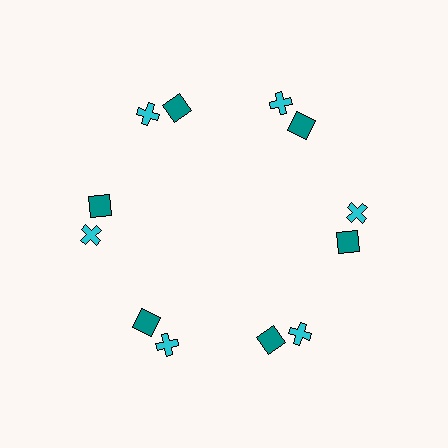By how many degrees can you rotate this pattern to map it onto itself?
The pattern maps onto itself every 60 degrees of rotation.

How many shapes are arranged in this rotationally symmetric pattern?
There are 12 shapes, arranged in 6 groups of 2.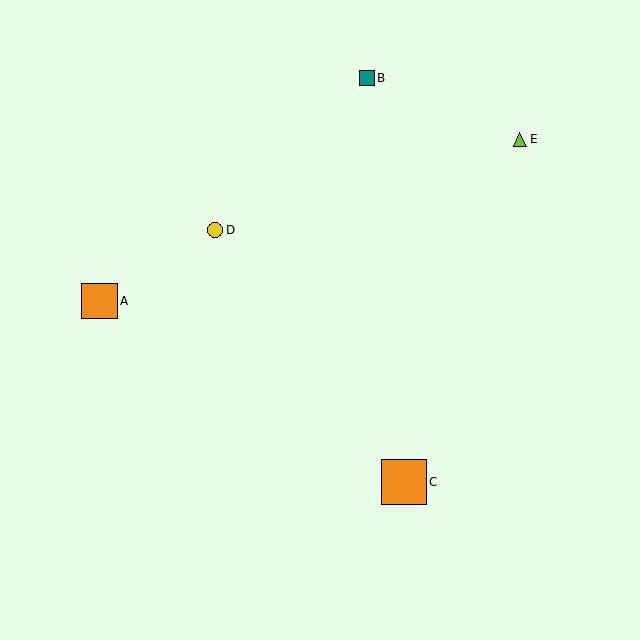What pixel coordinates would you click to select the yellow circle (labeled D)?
Click at (215, 230) to select the yellow circle D.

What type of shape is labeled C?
Shape C is an orange square.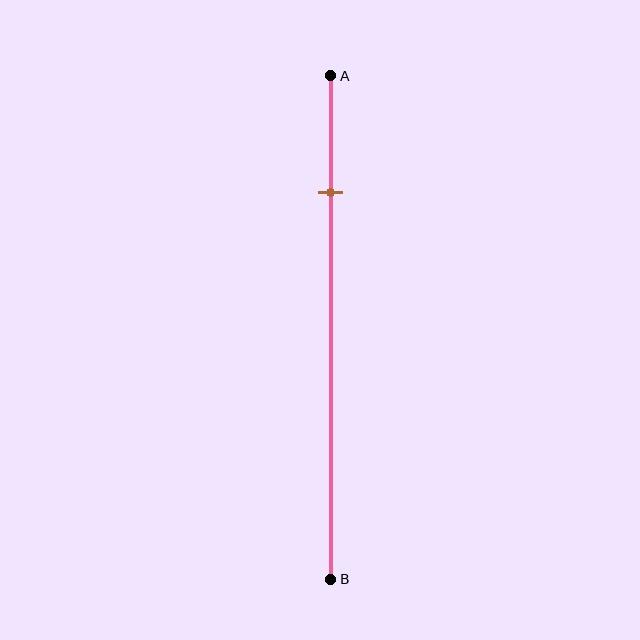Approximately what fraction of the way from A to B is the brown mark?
The brown mark is approximately 25% of the way from A to B.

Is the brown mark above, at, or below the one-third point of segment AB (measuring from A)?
The brown mark is above the one-third point of segment AB.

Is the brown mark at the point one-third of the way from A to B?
No, the mark is at about 25% from A, not at the 33% one-third point.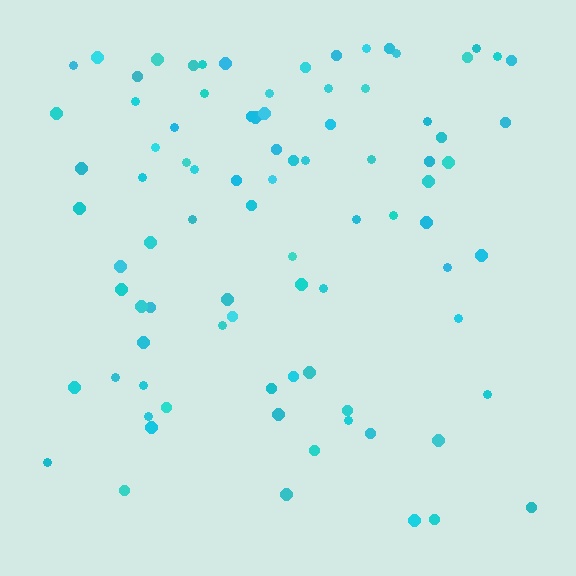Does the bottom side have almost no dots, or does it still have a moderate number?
Still a moderate number, just noticeably fewer than the top.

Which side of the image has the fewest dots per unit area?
The bottom.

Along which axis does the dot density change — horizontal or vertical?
Vertical.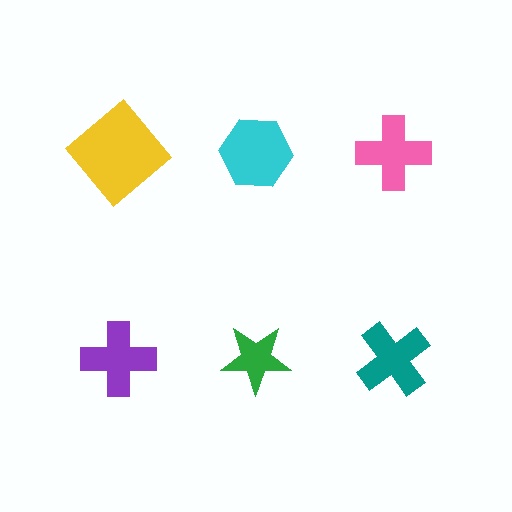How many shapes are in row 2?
3 shapes.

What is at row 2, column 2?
A green star.